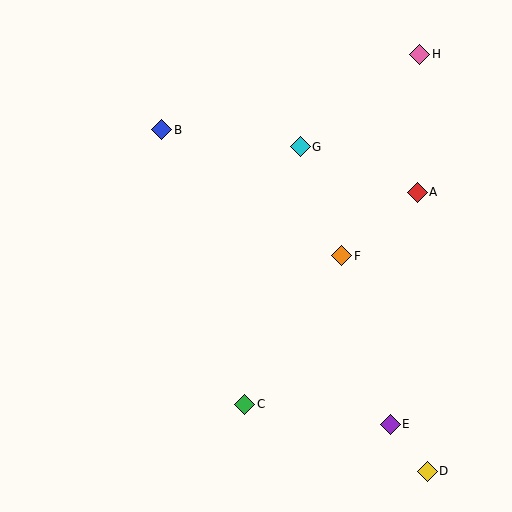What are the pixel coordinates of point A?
Point A is at (417, 192).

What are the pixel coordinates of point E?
Point E is at (390, 424).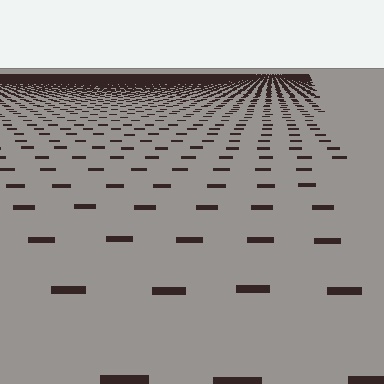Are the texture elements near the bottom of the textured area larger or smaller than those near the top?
Larger. Near the bottom, elements are closer to the viewer and appear at a bigger on-screen size.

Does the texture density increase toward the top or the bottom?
Density increases toward the top.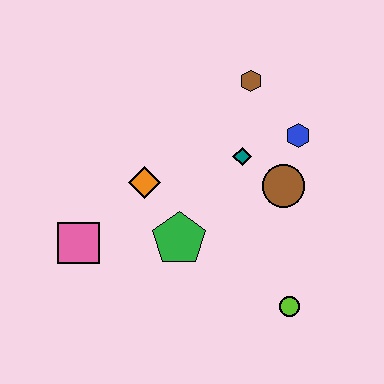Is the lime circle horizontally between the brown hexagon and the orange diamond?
No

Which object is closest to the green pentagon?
The orange diamond is closest to the green pentagon.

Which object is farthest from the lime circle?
The brown hexagon is farthest from the lime circle.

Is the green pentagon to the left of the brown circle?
Yes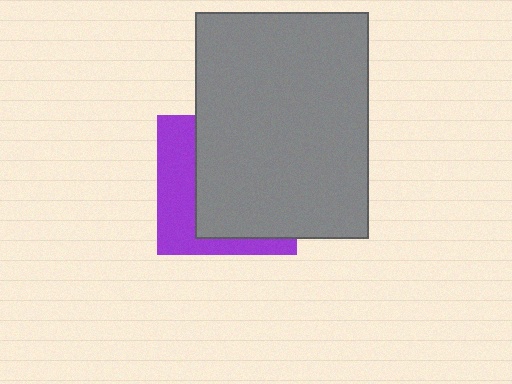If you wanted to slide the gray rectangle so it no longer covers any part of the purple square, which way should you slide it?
Slide it right — that is the most direct way to separate the two shapes.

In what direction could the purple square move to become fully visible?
The purple square could move left. That would shift it out from behind the gray rectangle entirely.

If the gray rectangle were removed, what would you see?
You would see the complete purple square.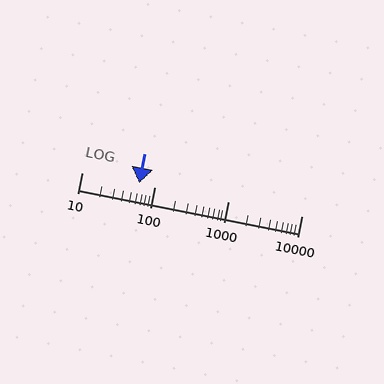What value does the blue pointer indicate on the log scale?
The pointer indicates approximately 60.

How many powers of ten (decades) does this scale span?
The scale spans 3 decades, from 10 to 10000.